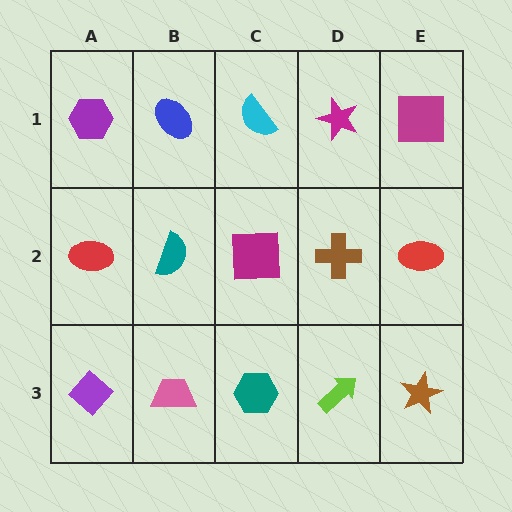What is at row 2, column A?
A red ellipse.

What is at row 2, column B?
A teal semicircle.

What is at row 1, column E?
A magenta square.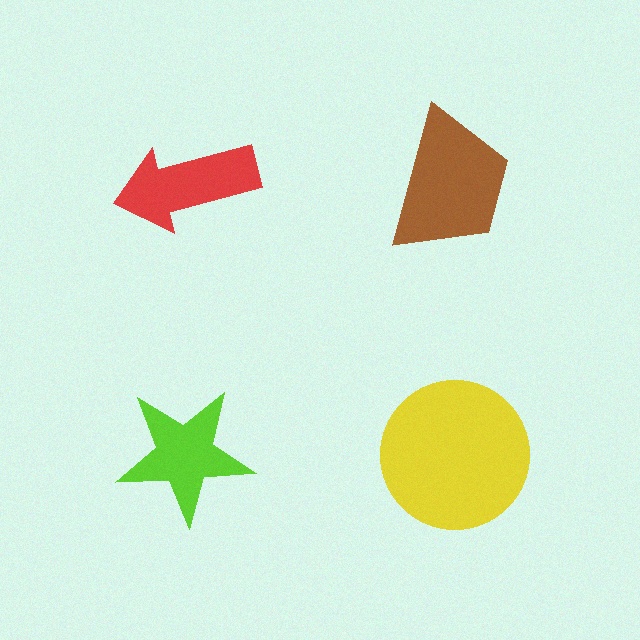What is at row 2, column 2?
A yellow circle.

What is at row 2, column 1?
A lime star.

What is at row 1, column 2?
A brown trapezoid.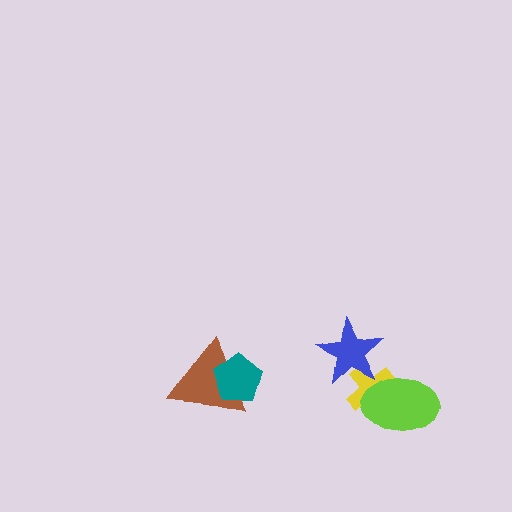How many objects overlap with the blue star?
1 object overlaps with the blue star.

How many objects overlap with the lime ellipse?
1 object overlaps with the lime ellipse.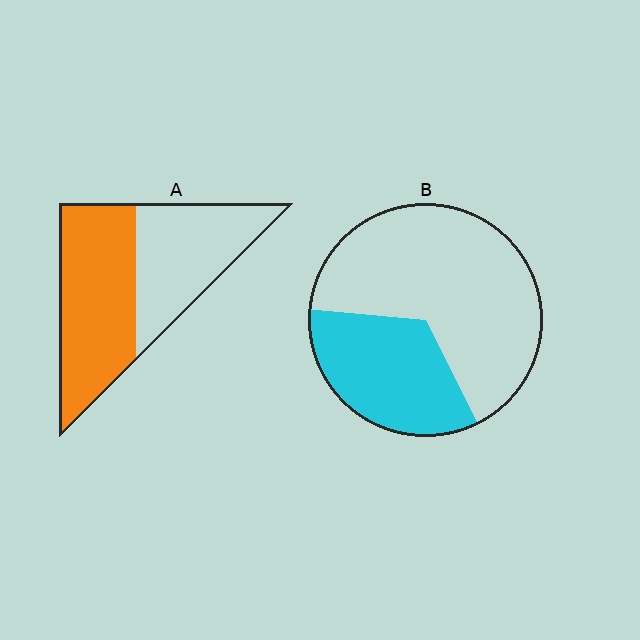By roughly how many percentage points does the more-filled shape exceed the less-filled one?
By roughly 20 percentage points (A over B).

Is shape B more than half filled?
No.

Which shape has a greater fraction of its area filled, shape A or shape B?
Shape A.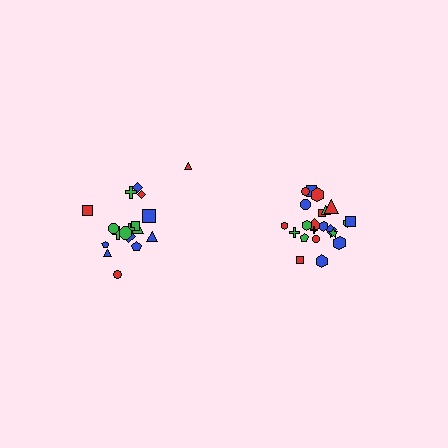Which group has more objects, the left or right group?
The right group.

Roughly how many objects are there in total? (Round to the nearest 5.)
Roughly 40 objects in total.